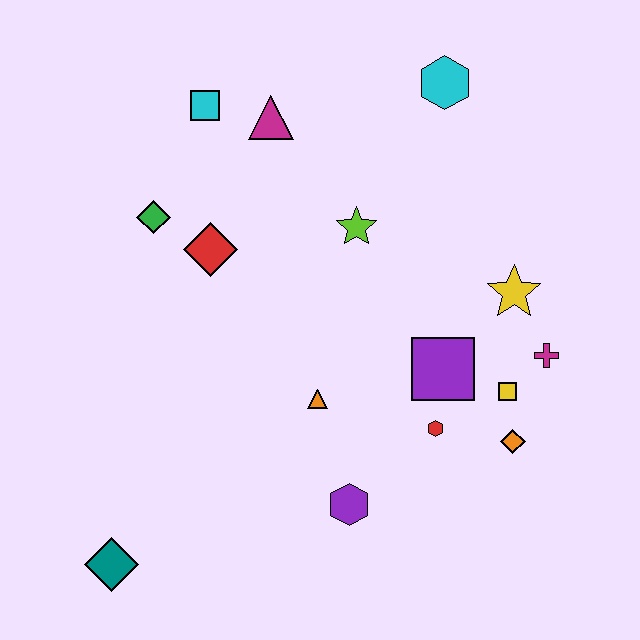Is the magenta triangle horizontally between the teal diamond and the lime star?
Yes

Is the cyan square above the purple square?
Yes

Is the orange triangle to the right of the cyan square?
Yes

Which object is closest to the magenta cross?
The yellow square is closest to the magenta cross.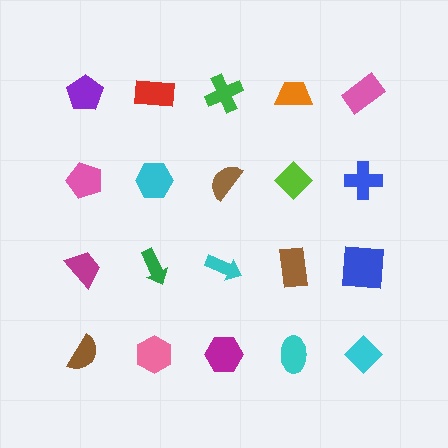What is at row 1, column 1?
A purple pentagon.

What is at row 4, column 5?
A cyan diamond.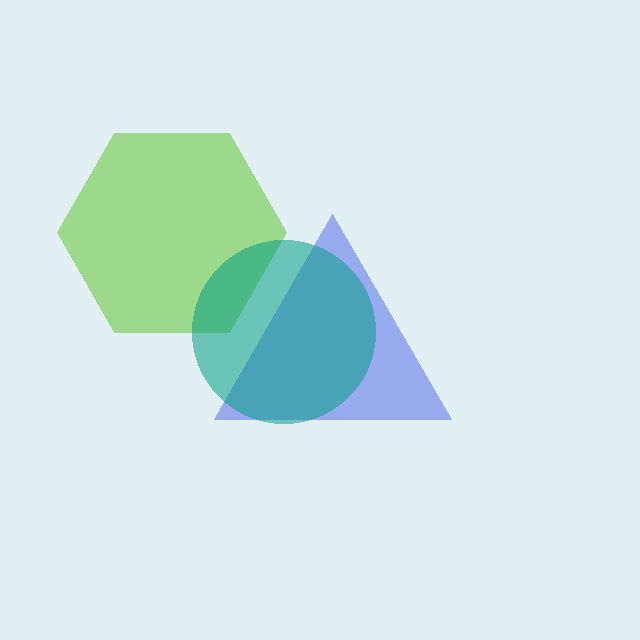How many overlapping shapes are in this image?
There are 3 overlapping shapes in the image.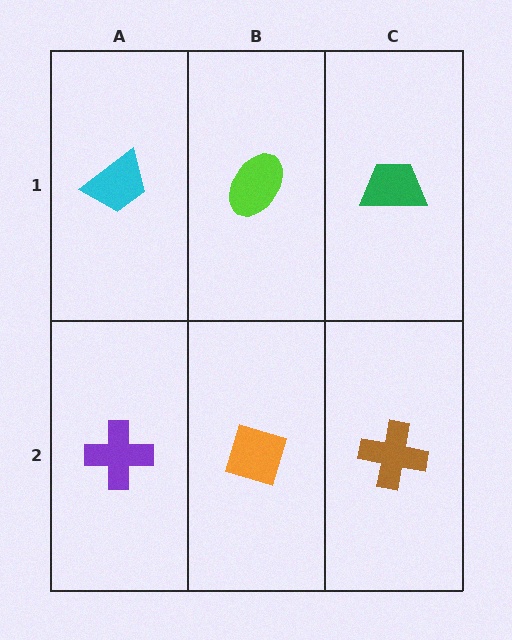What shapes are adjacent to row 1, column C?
A brown cross (row 2, column C), a lime ellipse (row 1, column B).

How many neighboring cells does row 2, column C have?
2.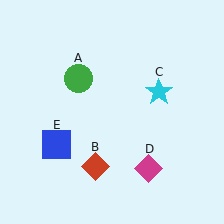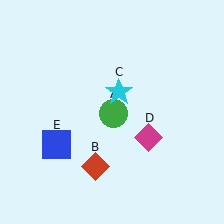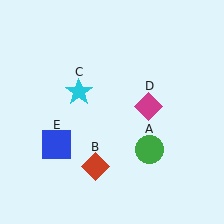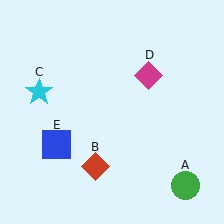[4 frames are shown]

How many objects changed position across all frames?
3 objects changed position: green circle (object A), cyan star (object C), magenta diamond (object D).